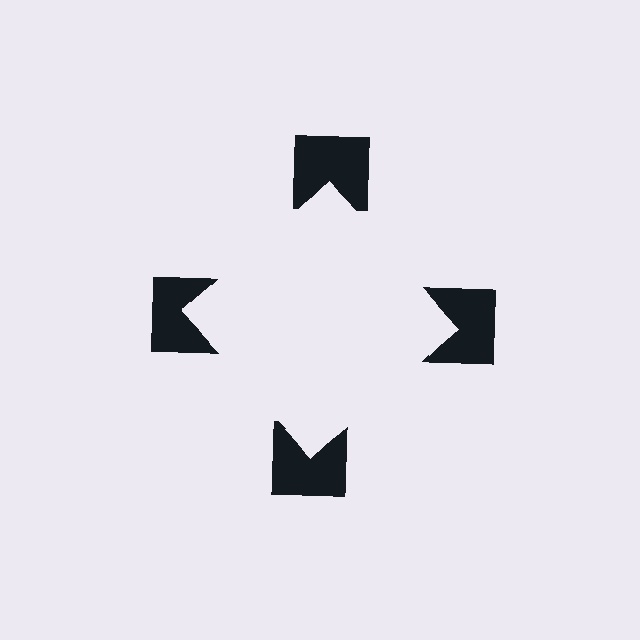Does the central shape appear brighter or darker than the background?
It typically appears slightly brighter than the background, even though no actual brightness change is drawn.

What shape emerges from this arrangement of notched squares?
An illusory square — its edges are inferred from the aligned wedge cuts in the notched squares, not physically drawn.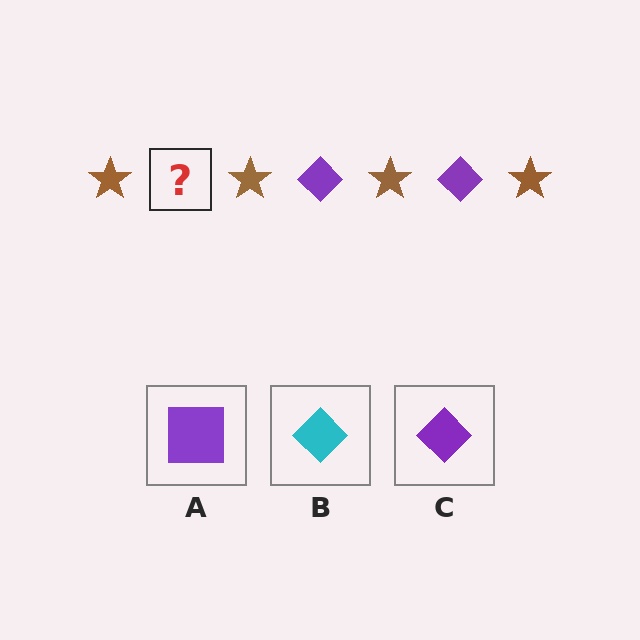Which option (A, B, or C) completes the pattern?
C.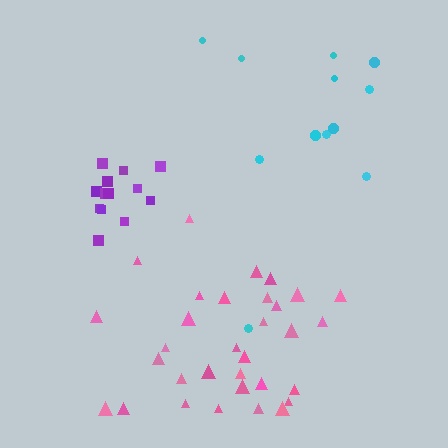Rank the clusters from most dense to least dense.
purple, pink, cyan.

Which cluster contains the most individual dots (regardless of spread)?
Pink (32).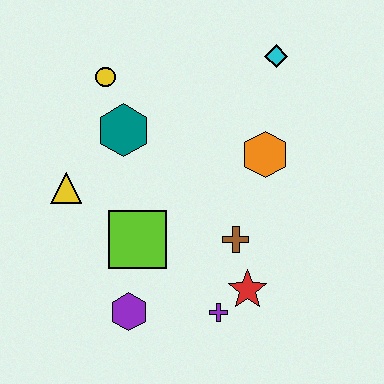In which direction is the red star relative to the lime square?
The red star is to the right of the lime square.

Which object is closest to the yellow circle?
The teal hexagon is closest to the yellow circle.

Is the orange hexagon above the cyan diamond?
No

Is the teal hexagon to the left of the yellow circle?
No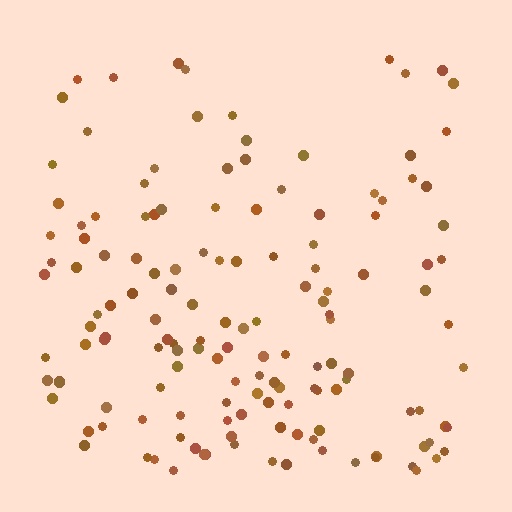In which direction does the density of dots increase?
From top to bottom, with the bottom side densest.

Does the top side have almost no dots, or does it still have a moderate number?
Still a moderate number, just noticeably fewer than the bottom.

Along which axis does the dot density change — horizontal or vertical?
Vertical.